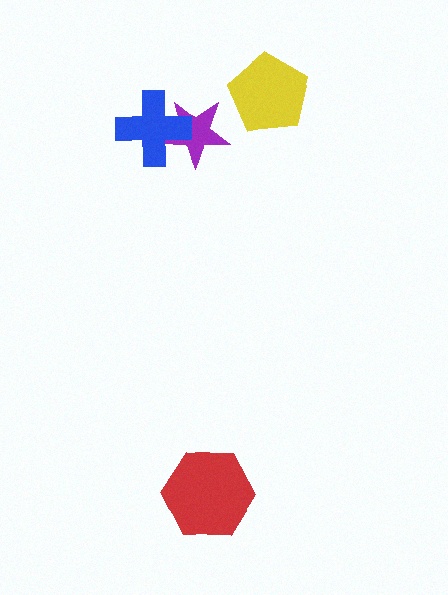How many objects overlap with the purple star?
1 object overlaps with the purple star.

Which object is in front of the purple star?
The blue cross is in front of the purple star.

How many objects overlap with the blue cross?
1 object overlaps with the blue cross.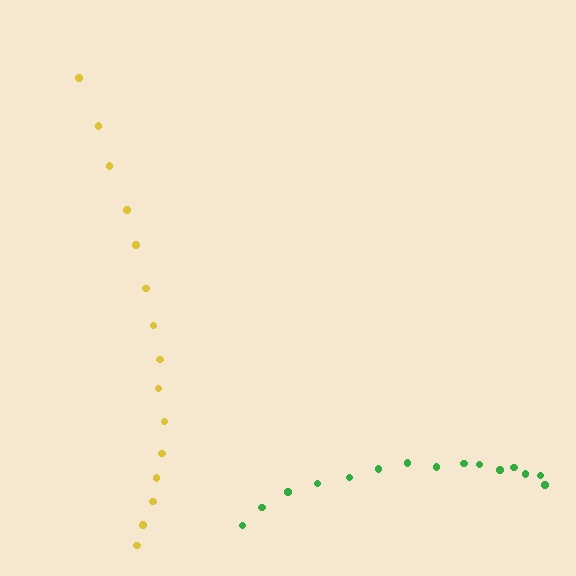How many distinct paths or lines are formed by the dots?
There are 2 distinct paths.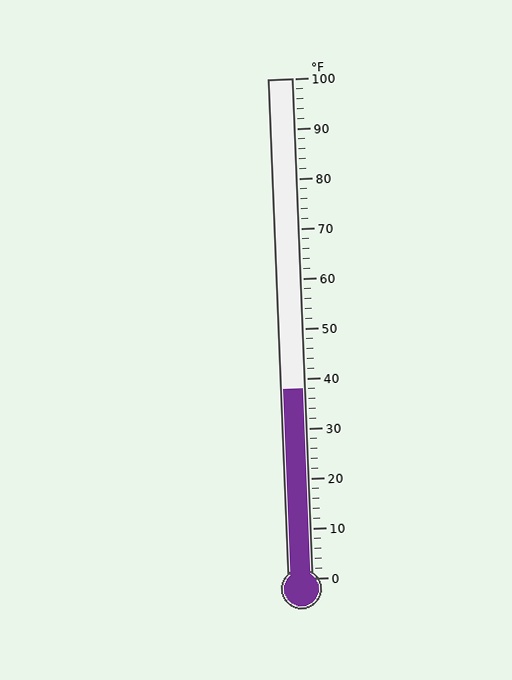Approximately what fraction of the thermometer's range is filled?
The thermometer is filled to approximately 40% of its range.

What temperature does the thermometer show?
The thermometer shows approximately 38°F.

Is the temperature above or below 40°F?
The temperature is below 40°F.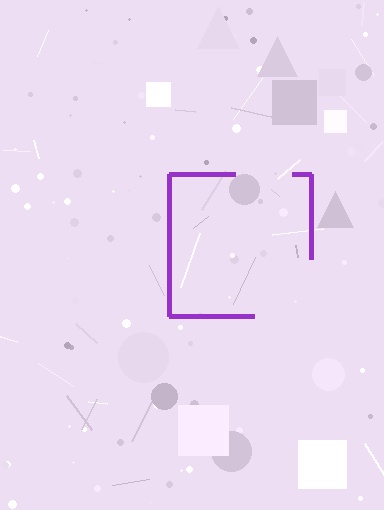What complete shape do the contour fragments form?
The contour fragments form a square.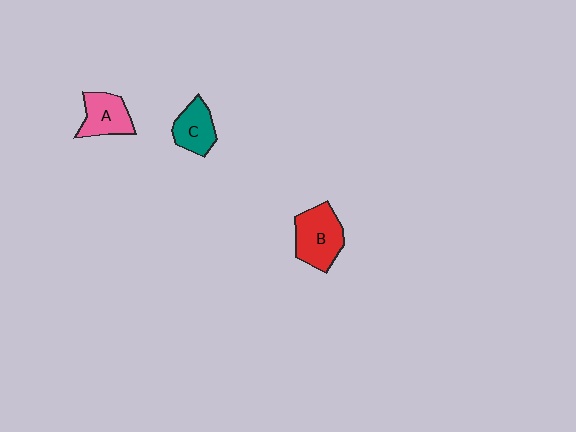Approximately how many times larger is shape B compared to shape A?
Approximately 1.3 times.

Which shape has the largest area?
Shape B (red).